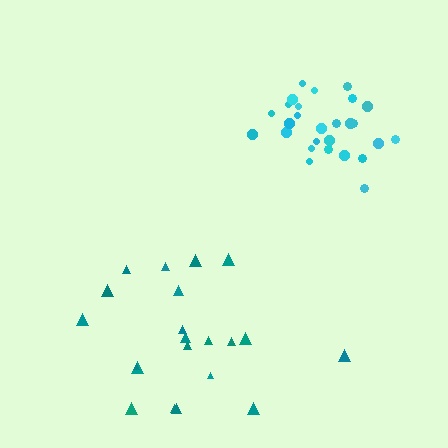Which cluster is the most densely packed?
Cyan.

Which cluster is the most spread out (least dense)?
Teal.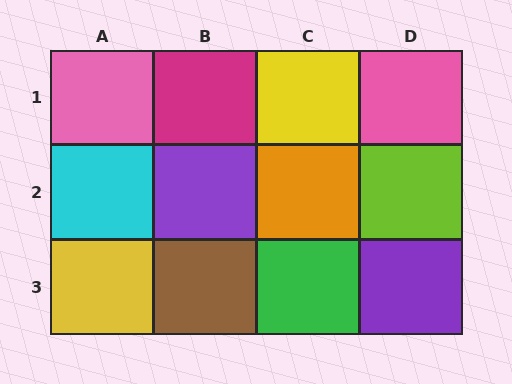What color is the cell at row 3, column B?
Brown.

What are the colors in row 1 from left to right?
Pink, magenta, yellow, pink.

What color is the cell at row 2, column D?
Lime.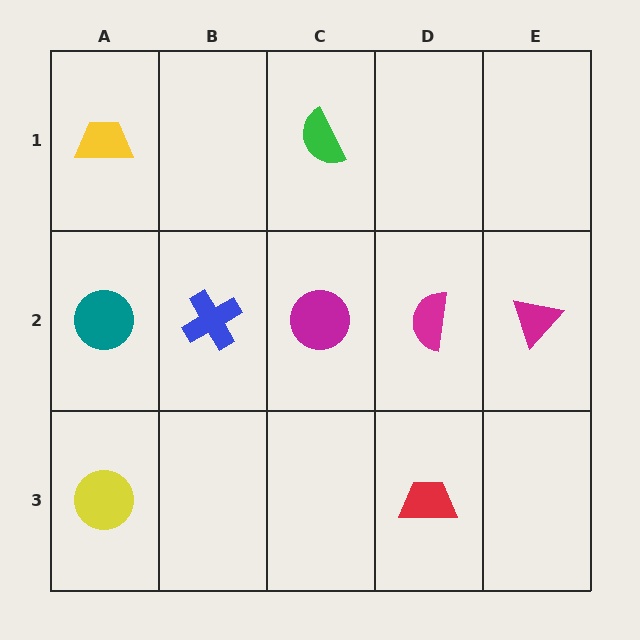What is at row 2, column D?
A magenta semicircle.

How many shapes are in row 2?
5 shapes.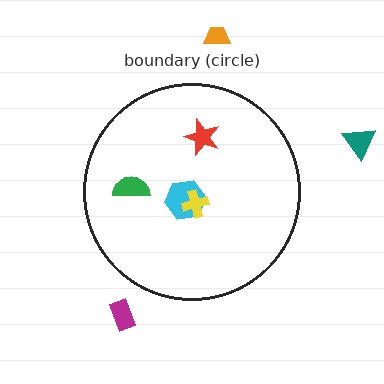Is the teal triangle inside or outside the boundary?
Outside.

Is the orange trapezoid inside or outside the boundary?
Outside.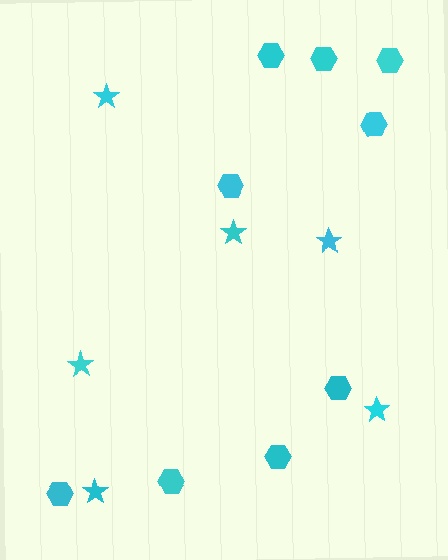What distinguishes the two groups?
There are 2 groups: one group of stars (6) and one group of hexagons (9).